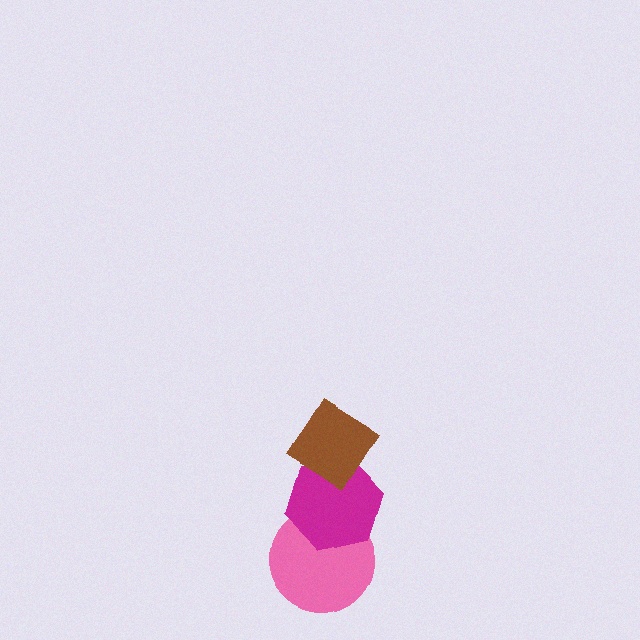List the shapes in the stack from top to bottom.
From top to bottom: the brown diamond, the magenta hexagon, the pink circle.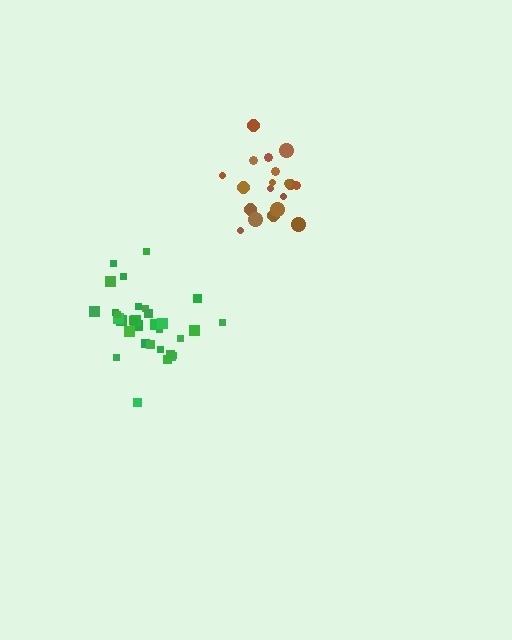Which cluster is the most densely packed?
Green.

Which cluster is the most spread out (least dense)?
Brown.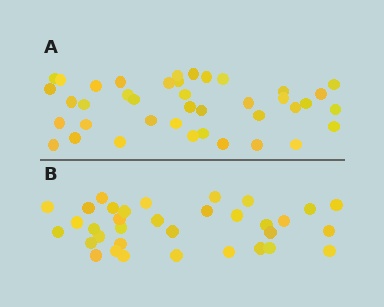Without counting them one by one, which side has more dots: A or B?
Region A (the top region) has more dots.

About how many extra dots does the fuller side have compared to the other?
Region A has about 6 more dots than region B.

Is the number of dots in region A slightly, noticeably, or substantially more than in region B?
Region A has only slightly more — the two regions are fairly close. The ratio is roughly 1.2 to 1.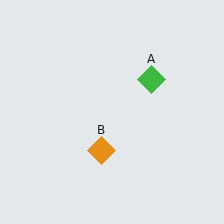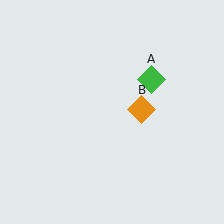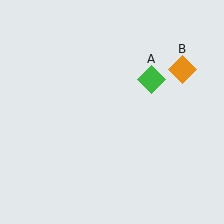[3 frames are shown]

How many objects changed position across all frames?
1 object changed position: orange diamond (object B).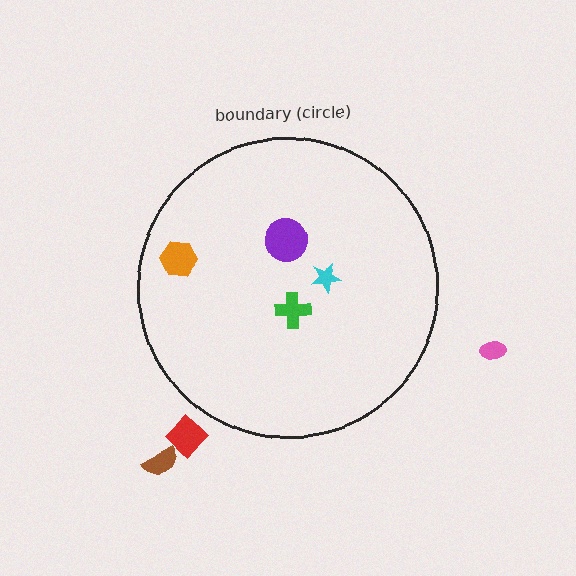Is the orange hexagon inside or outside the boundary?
Inside.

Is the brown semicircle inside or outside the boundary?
Outside.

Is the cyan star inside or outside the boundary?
Inside.